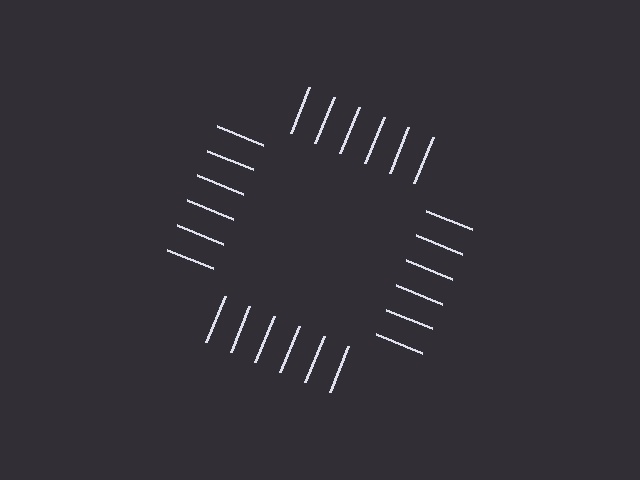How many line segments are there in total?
24 — 6 along each of the 4 edges.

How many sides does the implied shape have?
4 sides — the line-ends trace a square.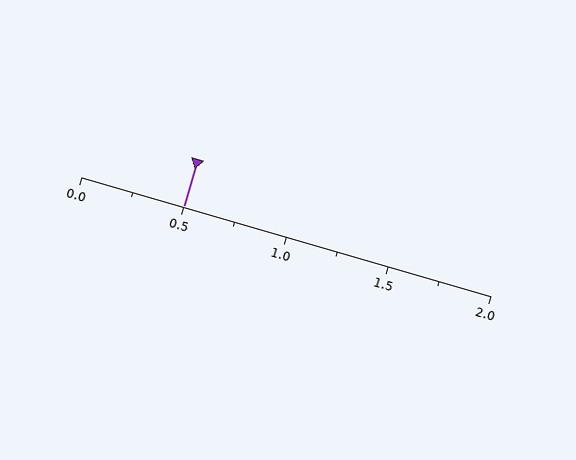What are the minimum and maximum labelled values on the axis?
The axis runs from 0.0 to 2.0.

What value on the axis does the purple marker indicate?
The marker indicates approximately 0.5.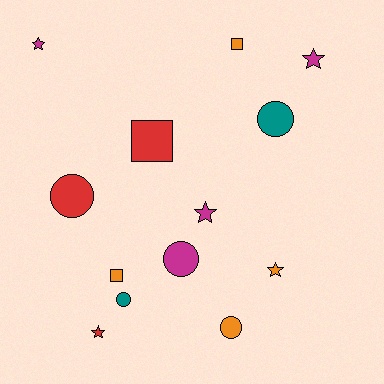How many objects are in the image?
There are 13 objects.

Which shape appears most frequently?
Star, with 5 objects.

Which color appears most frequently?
Magenta, with 4 objects.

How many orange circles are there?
There is 1 orange circle.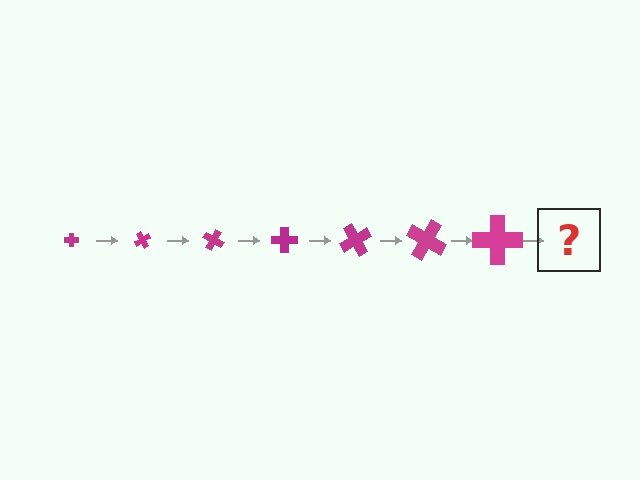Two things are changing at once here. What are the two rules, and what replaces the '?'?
The two rules are that the cross grows larger each step and it rotates 60 degrees each step. The '?' should be a cross, larger than the previous one and rotated 420 degrees from the start.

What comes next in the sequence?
The next element should be a cross, larger than the previous one and rotated 420 degrees from the start.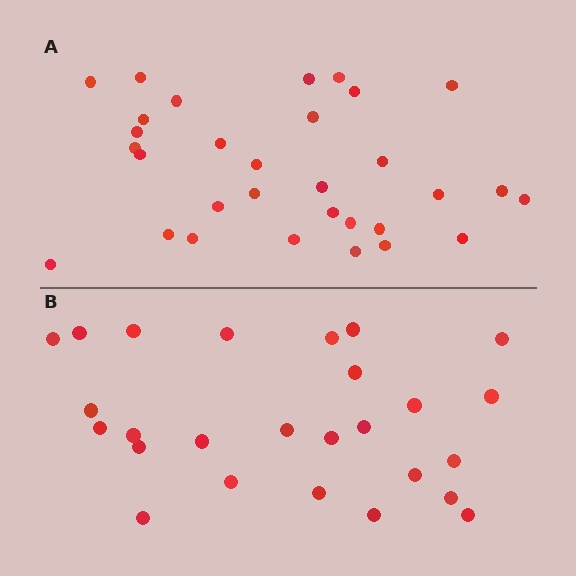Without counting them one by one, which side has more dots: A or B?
Region A (the top region) has more dots.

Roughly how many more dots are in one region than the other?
Region A has about 5 more dots than region B.